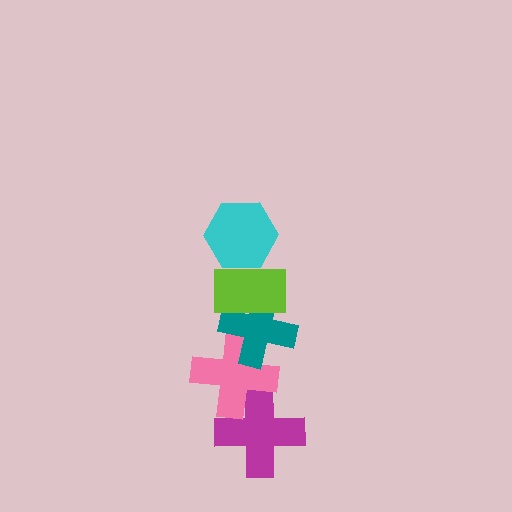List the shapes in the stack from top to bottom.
From top to bottom: the cyan hexagon, the lime rectangle, the teal cross, the pink cross, the magenta cross.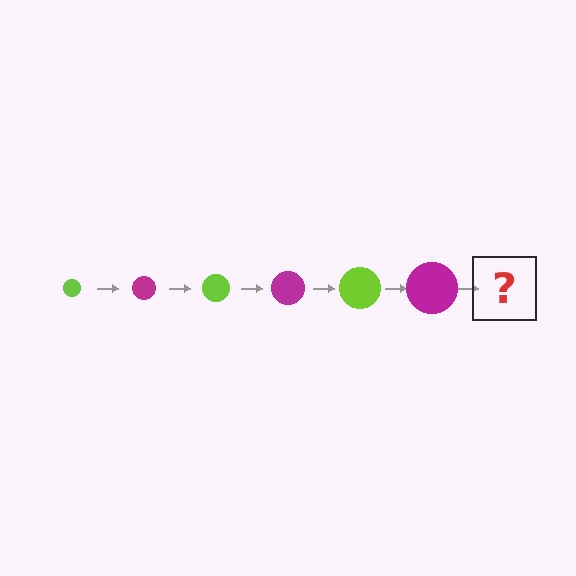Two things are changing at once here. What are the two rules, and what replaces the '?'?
The two rules are that the circle grows larger each step and the color cycles through lime and magenta. The '?' should be a lime circle, larger than the previous one.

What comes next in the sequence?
The next element should be a lime circle, larger than the previous one.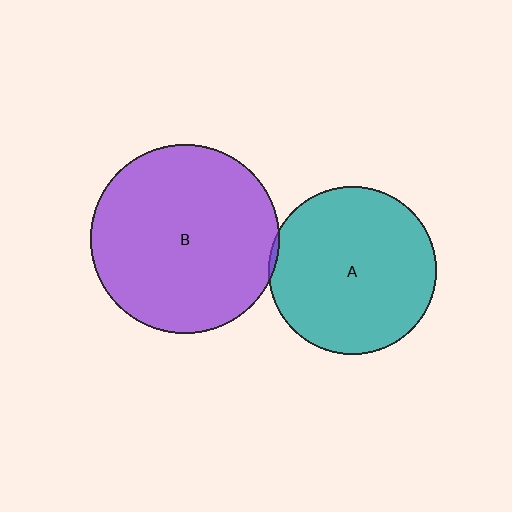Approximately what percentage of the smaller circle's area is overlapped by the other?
Approximately 5%.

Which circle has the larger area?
Circle B (purple).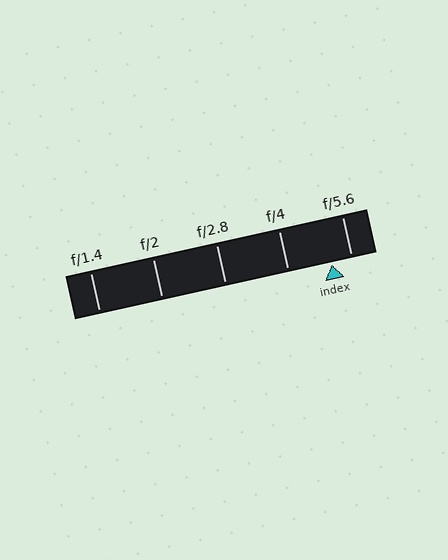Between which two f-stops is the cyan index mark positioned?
The index mark is between f/4 and f/5.6.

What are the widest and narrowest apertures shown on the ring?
The widest aperture shown is f/1.4 and the narrowest is f/5.6.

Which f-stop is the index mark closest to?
The index mark is closest to f/5.6.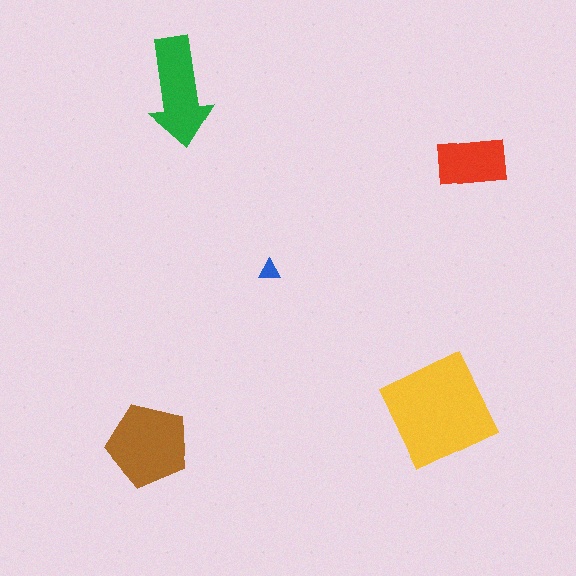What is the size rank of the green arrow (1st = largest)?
3rd.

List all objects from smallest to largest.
The blue triangle, the red rectangle, the green arrow, the brown pentagon, the yellow diamond.